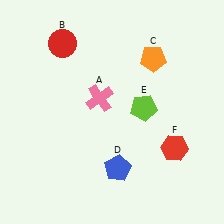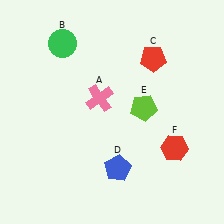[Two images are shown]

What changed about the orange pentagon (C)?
In Image 1, C is orange. In Image 2, it changed to red.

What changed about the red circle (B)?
In Image 1, B is red. In Image 2, it changed to green.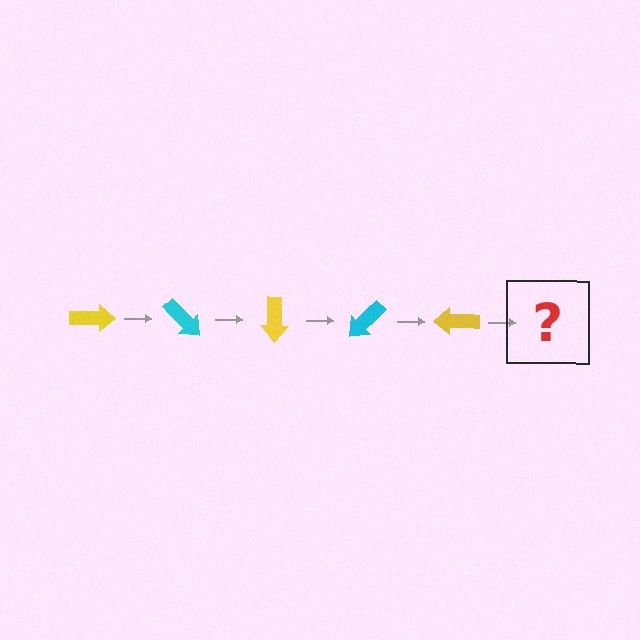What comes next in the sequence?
The next element should be a cyan arrow, rotated 225 degrees from the start.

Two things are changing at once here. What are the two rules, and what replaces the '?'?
The two rules are that it rotates 45 degrees each step and the color cycles through yellow and cyan. The '?' should be a cyan arrow, rotated 225 degrees from the start.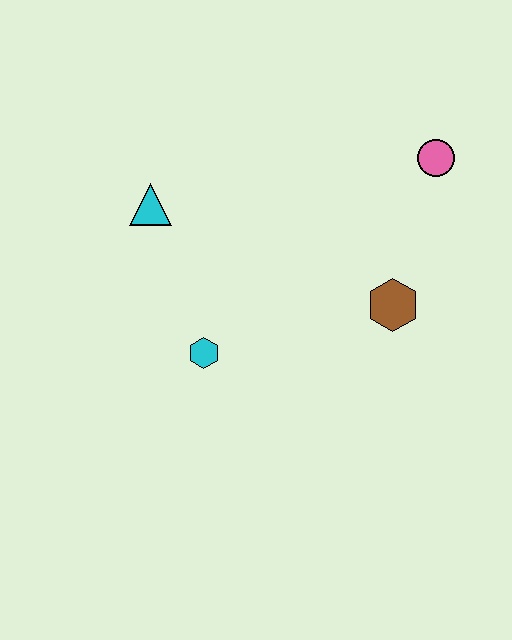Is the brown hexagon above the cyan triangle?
No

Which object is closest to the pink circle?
The brown hexagon is closest to the pink circle.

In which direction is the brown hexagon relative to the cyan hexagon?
The brown hexagon is to the right of the cyan hexagon.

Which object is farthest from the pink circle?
The cyan hexagon is farthest from the pink circle.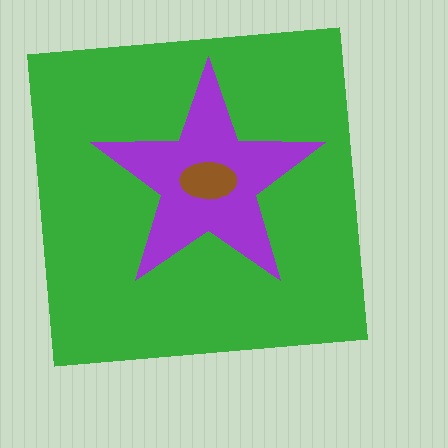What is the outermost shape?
The green square.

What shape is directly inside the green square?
The purple star.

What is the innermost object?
The brown ellipse.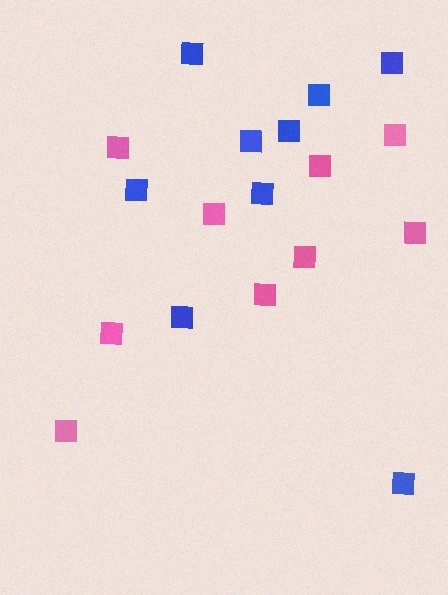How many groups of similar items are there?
There are 2 groups: one group of blue squares (9) and one group of pink squares (9).